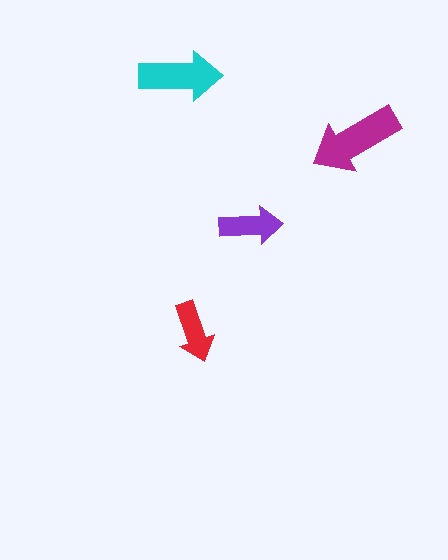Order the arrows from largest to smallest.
the magenta one, the cyan one, the purple one, the red one.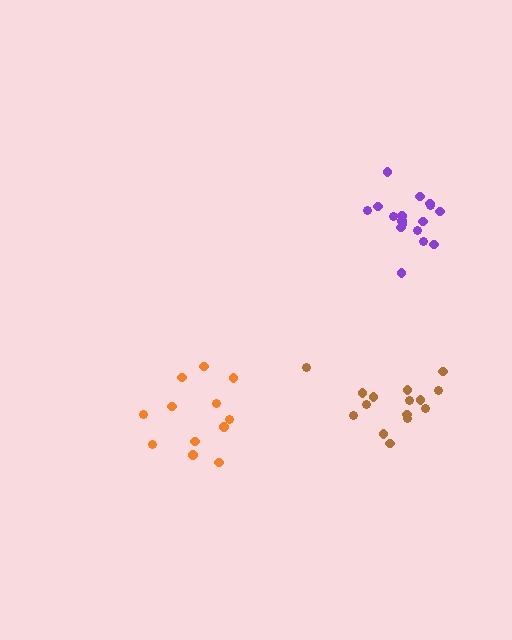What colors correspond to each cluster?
The clusters are colored: brown, orange, purple.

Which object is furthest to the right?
The purple cluster is rightmost.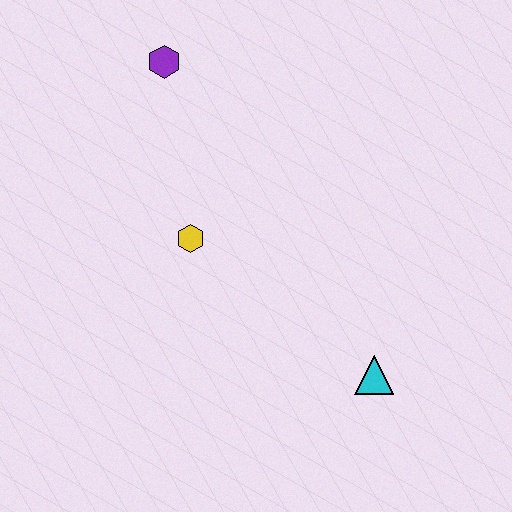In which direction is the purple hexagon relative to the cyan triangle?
The purple hexagon is above the cyan triangle.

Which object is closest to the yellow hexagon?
The purple hexagon is closest to the yellow hexagon.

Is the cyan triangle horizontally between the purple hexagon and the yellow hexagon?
No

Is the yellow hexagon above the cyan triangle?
Yes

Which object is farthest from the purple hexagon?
The cyan triangle is farthest from the purple hexagon.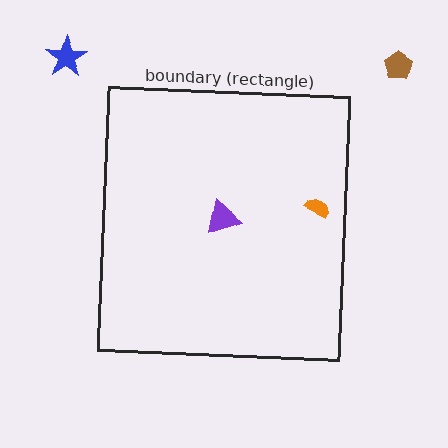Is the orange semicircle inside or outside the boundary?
Inside.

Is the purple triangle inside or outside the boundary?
Inside.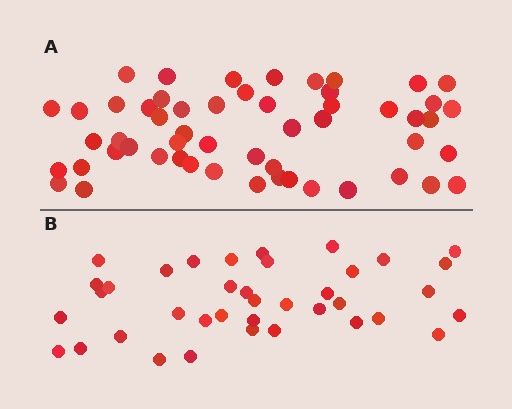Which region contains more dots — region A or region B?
Region A (the top region) has more dots.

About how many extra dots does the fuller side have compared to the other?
Region A has approximately 15 more dots than region B.